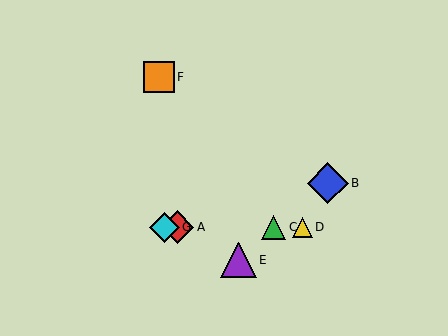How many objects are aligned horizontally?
4 objects (A, C, D, G) are aligned horizontally.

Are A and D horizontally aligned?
Yes, both are at y≈227.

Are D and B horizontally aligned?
No, D is at y≈227 and B is at y≈183.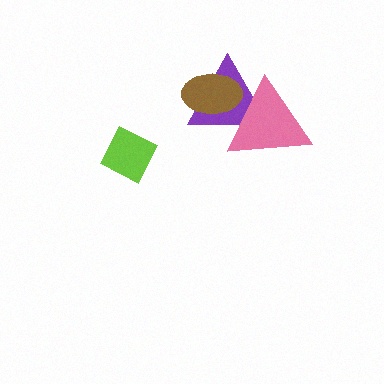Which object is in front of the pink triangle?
The brown ellipse is in front of the pink triangle.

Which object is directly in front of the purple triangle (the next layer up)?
The pink triangle is directly in front of the purple triangle.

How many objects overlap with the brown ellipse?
2 objects overlap with the brown ellipse.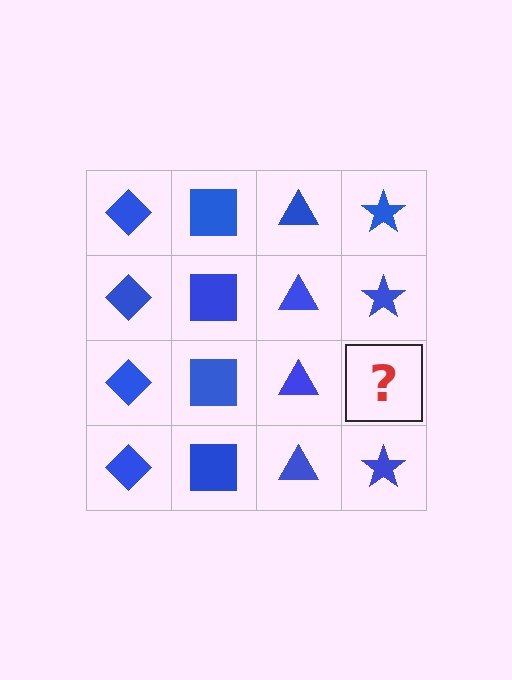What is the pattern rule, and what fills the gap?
The rule is that each column has a consistent shape. The gap should be filled with a blue star.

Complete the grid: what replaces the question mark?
The question mark should be replaced with a blue star.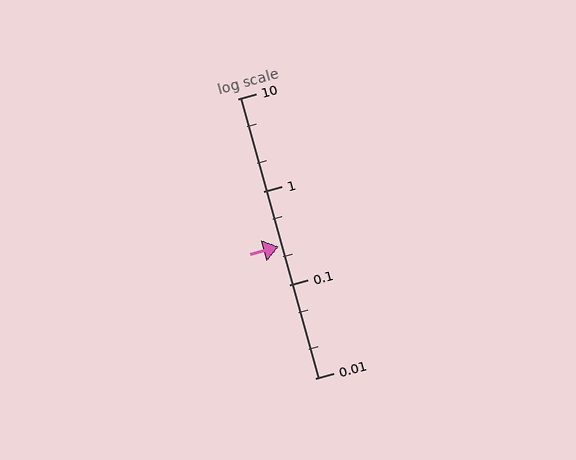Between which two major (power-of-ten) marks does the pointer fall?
The pointer is between 0.1 and 1.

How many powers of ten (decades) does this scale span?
The scale spans 3 decades, from 0.01 to 10.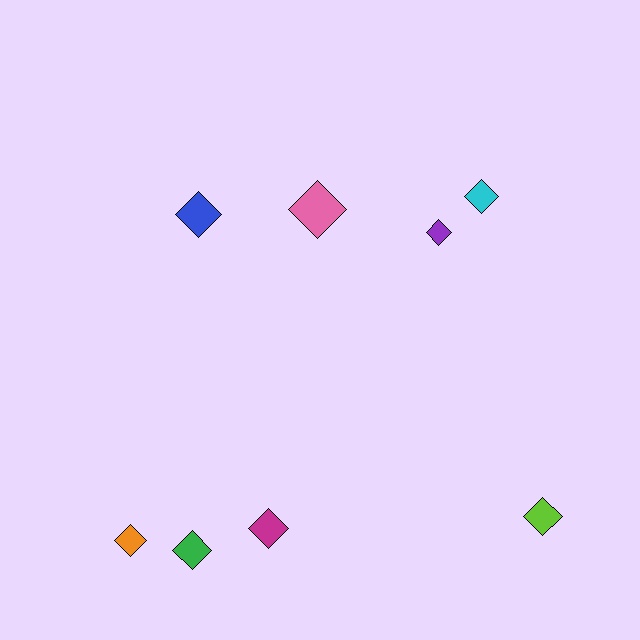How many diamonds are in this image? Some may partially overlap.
There are 8 diamonds.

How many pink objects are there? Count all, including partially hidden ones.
There is 1 pink object.